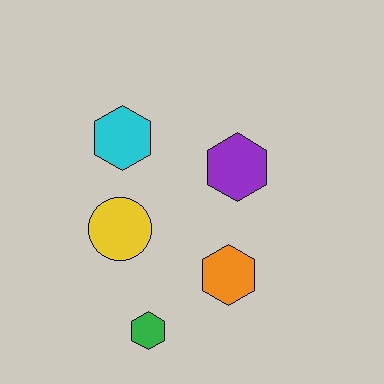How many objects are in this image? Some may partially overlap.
There are 5 objects.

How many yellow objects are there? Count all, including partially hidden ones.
There is 1 yellow object.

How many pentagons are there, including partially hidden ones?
There are no pentagons.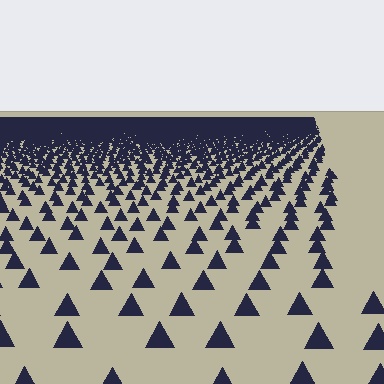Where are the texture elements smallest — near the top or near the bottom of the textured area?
Near the top.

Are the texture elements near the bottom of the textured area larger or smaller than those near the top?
Larger. Near the bottom, elements are closer to the viewer and appear at a bigger on-screen size.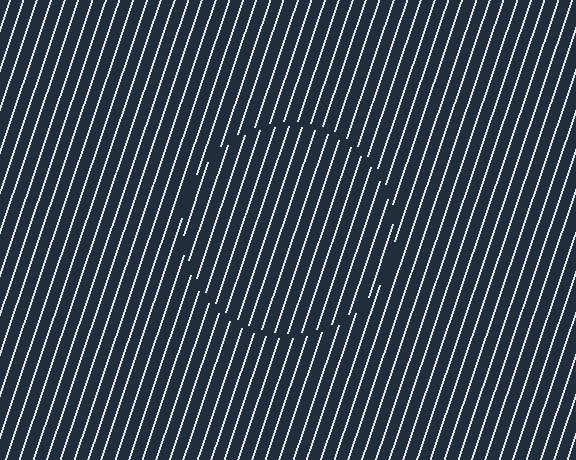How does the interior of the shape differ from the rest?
The interior of the shape contains the same grating, shifted by half a period — the contour is defined by the phase discontinuity where line-ends from the inner and outer gratings abut.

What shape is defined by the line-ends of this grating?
An illusory circle. The interior of the shape contains the same grating, shifted by half a period — the contour is defined by the phase discontinuity where line-ends from the inner and outer gratings abut.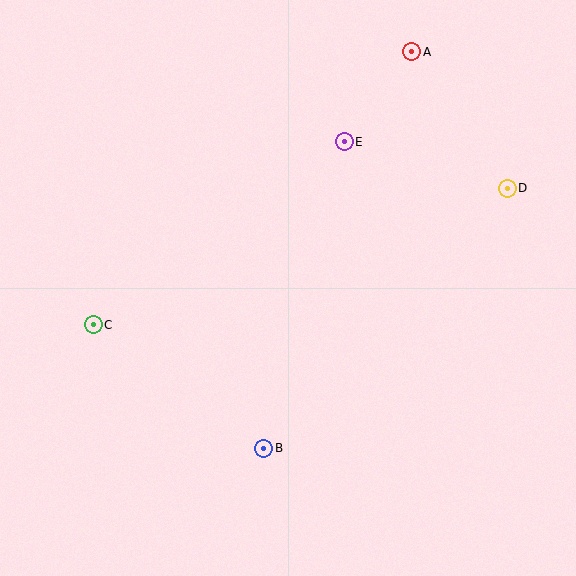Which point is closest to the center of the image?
Point E at (344, 142) is closest to the center.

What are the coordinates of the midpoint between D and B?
The midpoint between D and B is at (385, 318).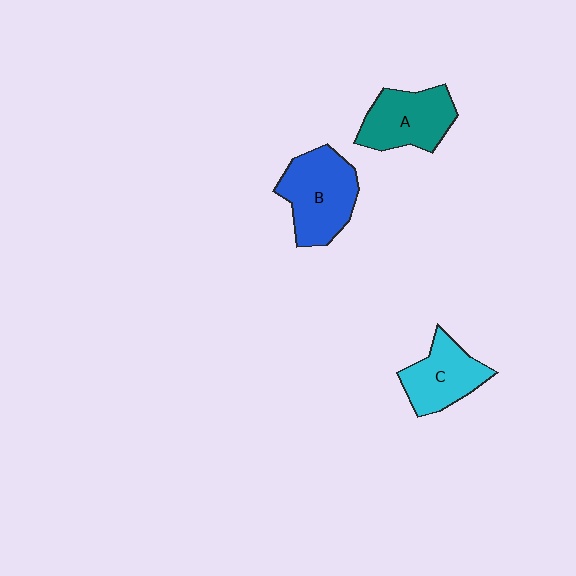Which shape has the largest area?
Shape B (blue).